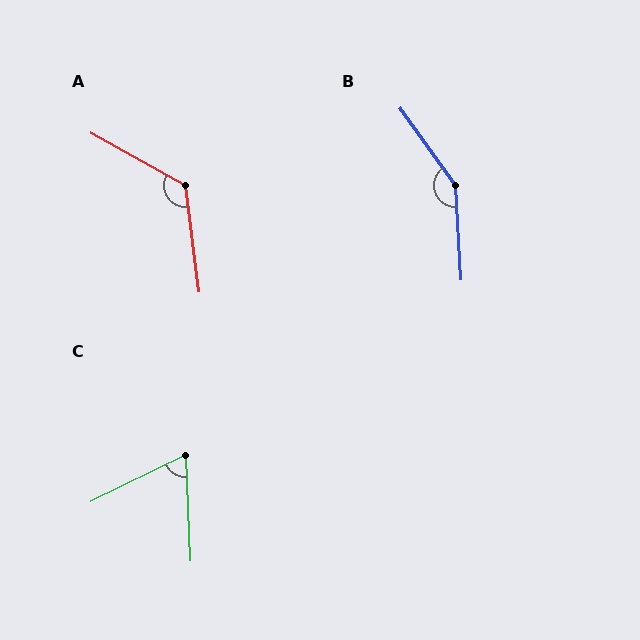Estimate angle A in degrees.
Approximately 126 degrees.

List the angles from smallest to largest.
C (66°), A (126°), B (148°).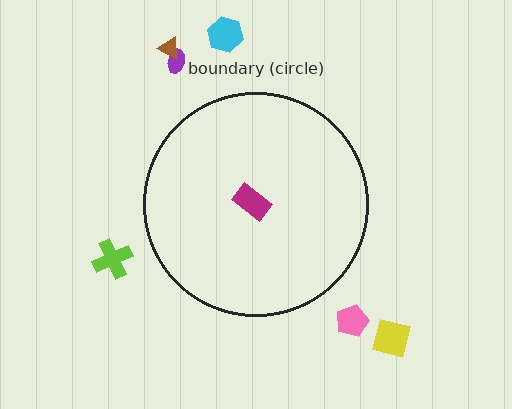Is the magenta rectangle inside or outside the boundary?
Inside.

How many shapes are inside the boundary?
1 inside, 6 outside.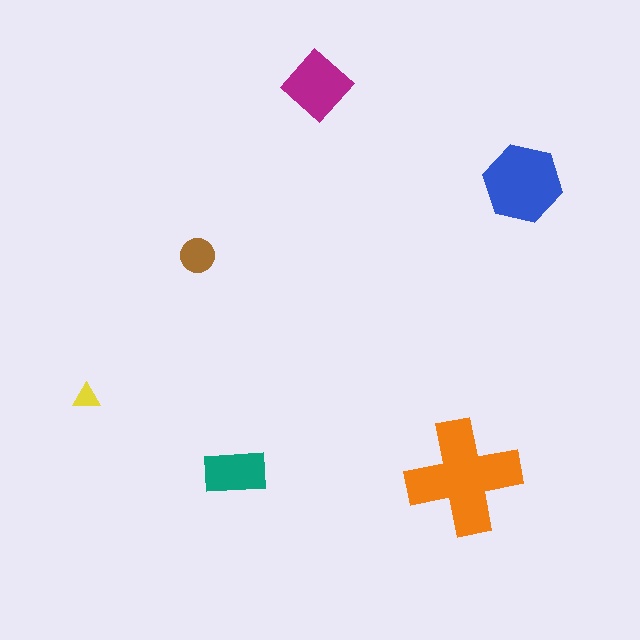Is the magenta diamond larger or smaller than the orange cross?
Smaller.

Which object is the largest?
The orange cross.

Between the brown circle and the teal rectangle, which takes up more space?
The teal rectangle.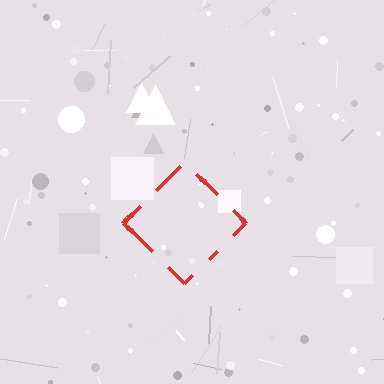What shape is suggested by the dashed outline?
The dashed outline suggests a diamond.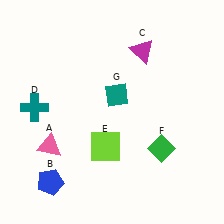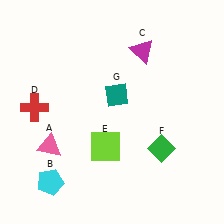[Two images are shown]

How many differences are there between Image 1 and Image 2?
There are 2 differences between the two images.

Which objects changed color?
B changed from blue to cyan. D changed from teal to red.